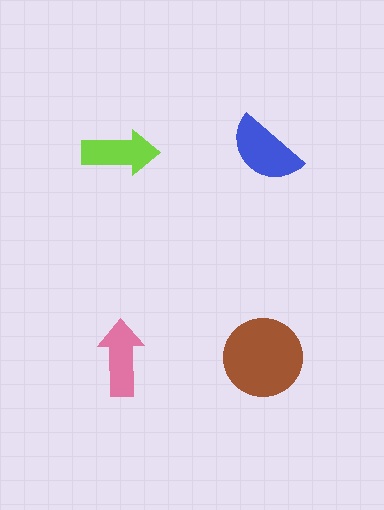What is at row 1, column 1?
A lime arrow.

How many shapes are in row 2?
2 shapes.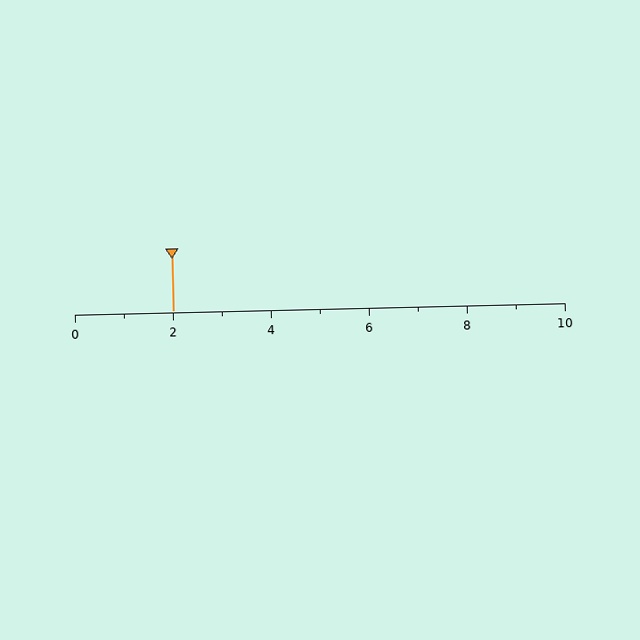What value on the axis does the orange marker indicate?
The marker indicates approximately 2.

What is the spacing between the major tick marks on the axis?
The major ticks are spaced 2 apart.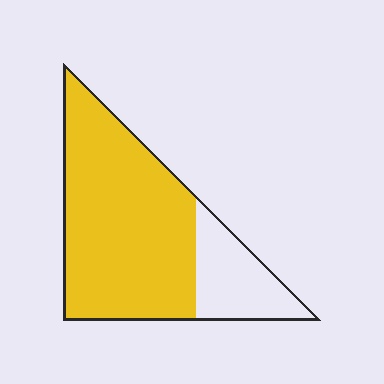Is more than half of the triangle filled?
Yes.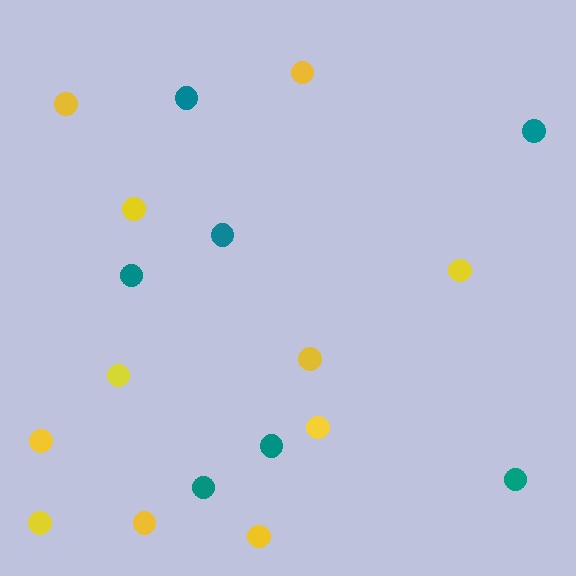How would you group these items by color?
There are 2 groups: one group of teal circles (7) and one group of yellow circles (11).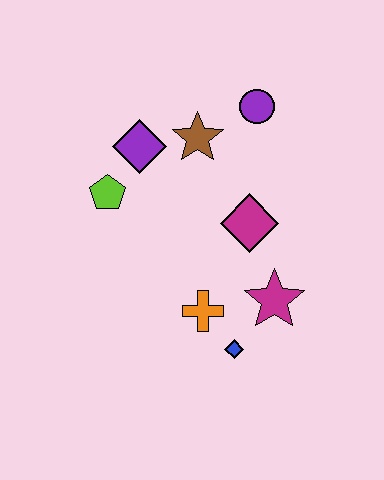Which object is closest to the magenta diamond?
The magenta star is closest to the magenta diamond.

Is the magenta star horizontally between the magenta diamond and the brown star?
No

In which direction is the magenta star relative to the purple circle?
The magenta star is below the purple circle.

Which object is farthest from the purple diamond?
The blue diamond is farthest from the purple diamond.